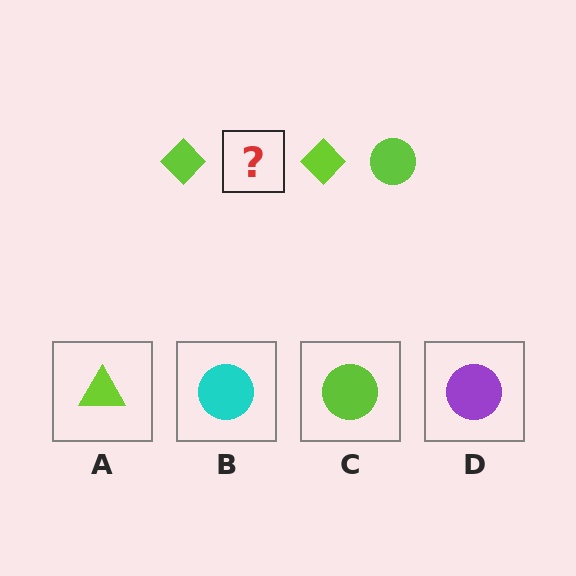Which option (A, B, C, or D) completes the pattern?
C.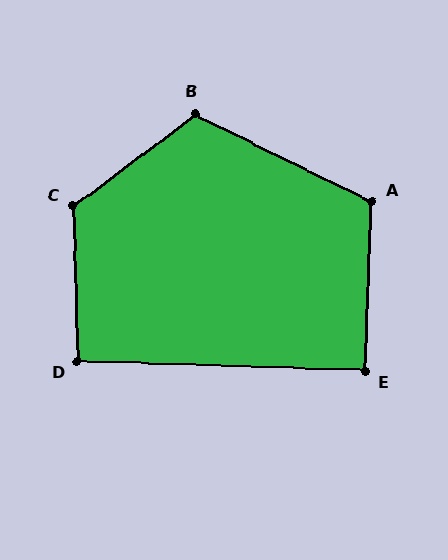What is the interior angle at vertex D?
Approximately 93 degrees (approximately right).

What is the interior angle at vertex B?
Approximately 117 degrees (obtuse).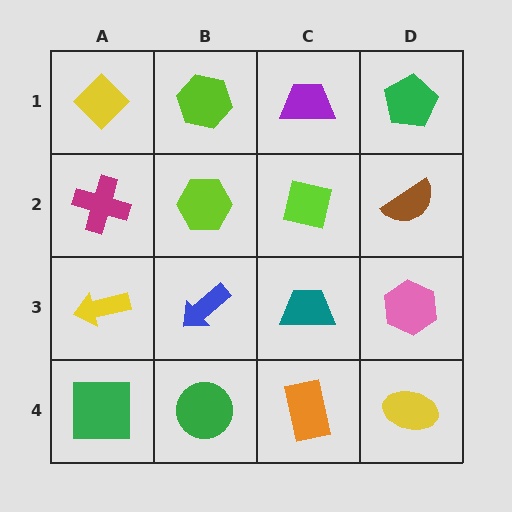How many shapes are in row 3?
4 shapes.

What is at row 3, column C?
A teal trapezoid.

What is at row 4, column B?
A green circle.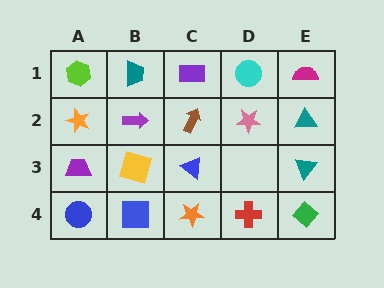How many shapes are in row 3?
4 shapes.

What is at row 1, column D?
A cyan circle.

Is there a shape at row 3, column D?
No, that cell is empty.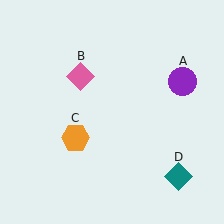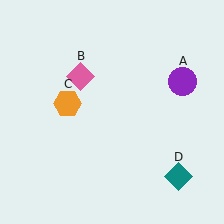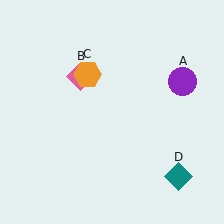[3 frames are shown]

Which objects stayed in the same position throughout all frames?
Purple circle (object A) and pink diamond (object B) and teal diamond (object D) remained stationary.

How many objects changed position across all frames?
1 object changed position: orange hexagon (object C).